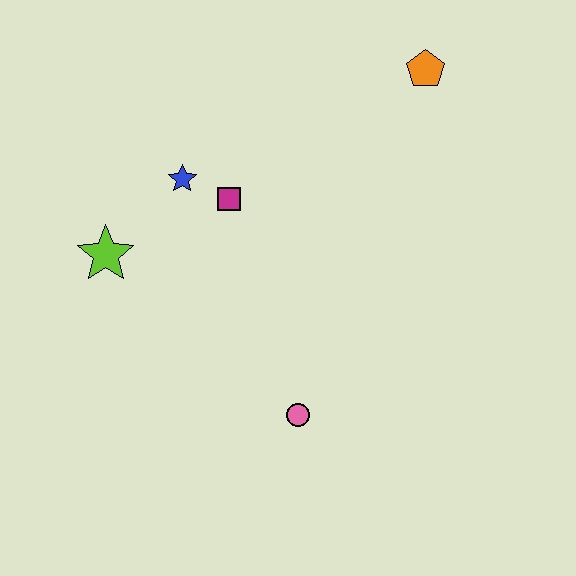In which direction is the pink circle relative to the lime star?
The pink circle is to the right of the lime star.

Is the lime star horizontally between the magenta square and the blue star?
No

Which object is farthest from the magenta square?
The orange pentagon is farthest from the magenta square.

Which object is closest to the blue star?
The magenta square is closest to the blue star.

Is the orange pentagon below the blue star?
No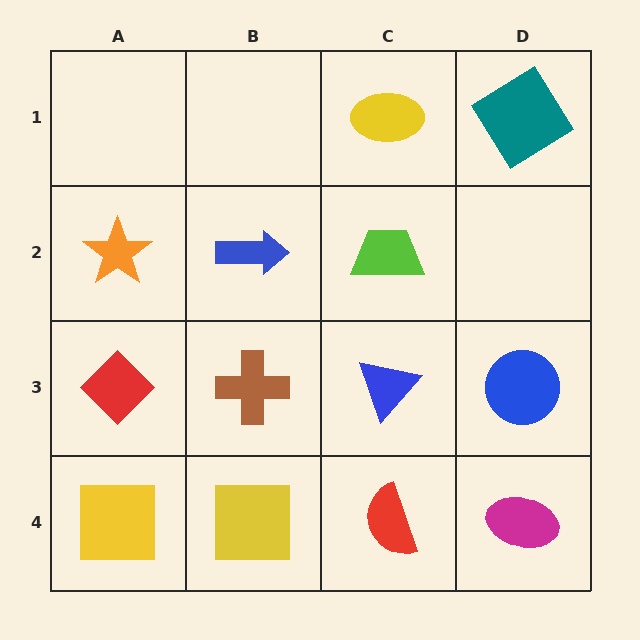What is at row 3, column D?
A blue circle.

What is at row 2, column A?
An orange star.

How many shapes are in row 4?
4 shapes.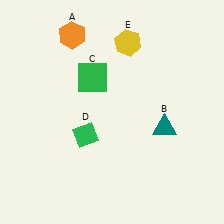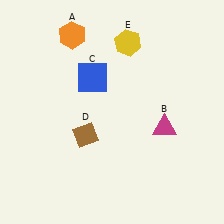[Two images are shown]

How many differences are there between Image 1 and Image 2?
There are 3 differences between the two images.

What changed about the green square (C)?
In Image 1, C is green. In Image 2, it changed to blue.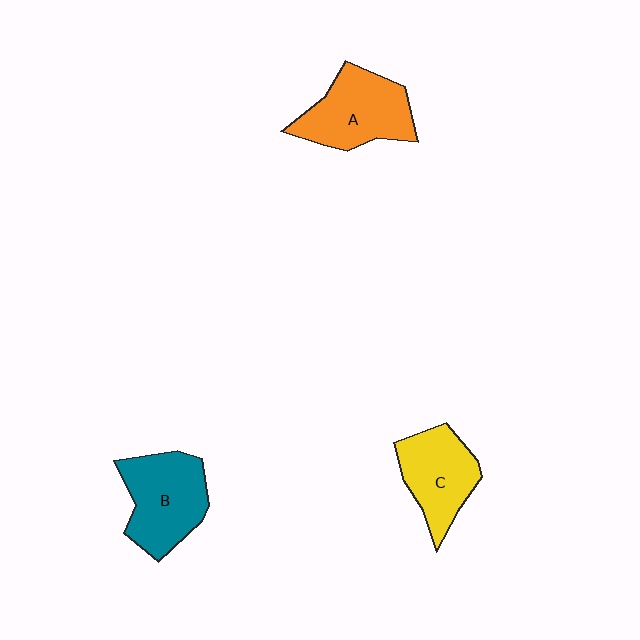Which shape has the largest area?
Shape B (teal).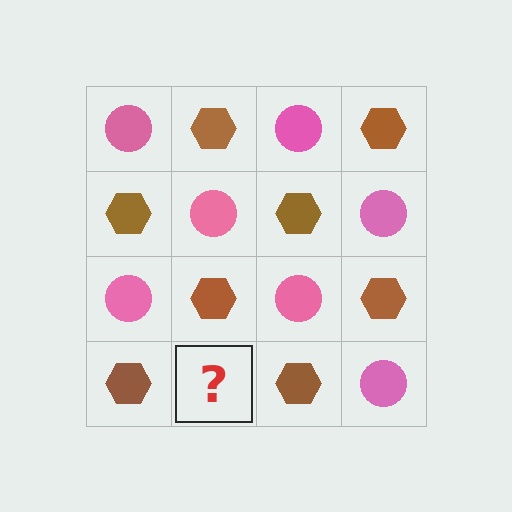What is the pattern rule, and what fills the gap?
The rule is that it alternates pink circle and brown hexagon in a checkerboard pattern. The gap should be filled with a pink circle.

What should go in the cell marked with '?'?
The missing cell should contain a pink circle.